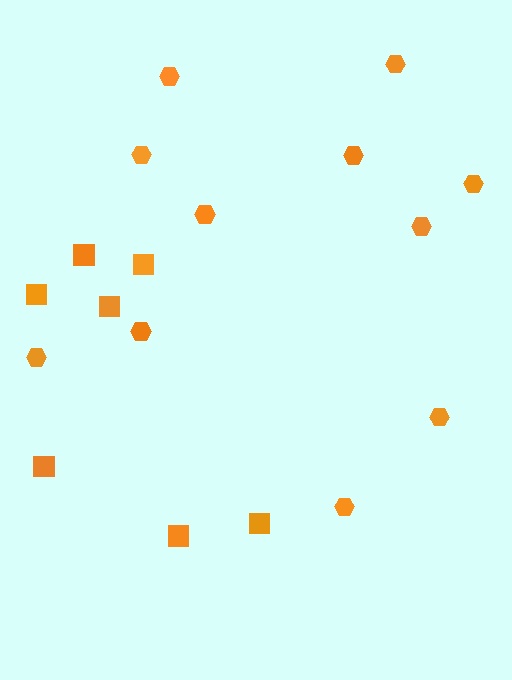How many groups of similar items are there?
There are 2 groups: one group of hexagons (11) and one group of squares (7).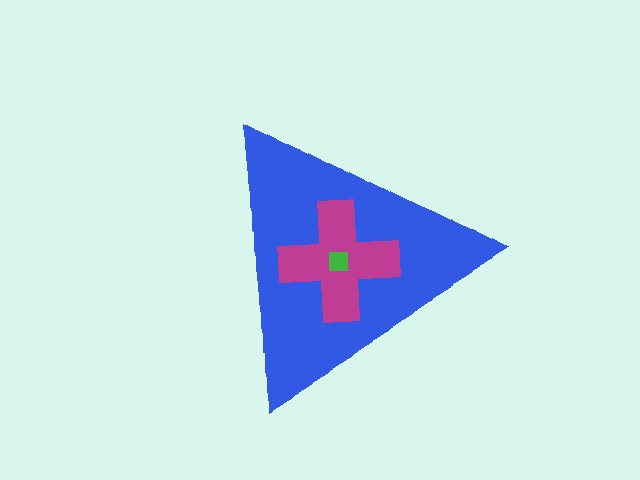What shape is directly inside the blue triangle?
The magenta cross.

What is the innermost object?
The green square.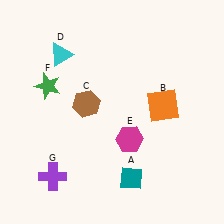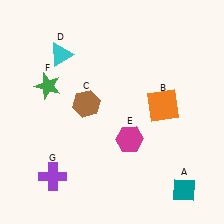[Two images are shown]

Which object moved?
The teal diamond (A) moved right.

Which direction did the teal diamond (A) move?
The teal diamond (A) moved right.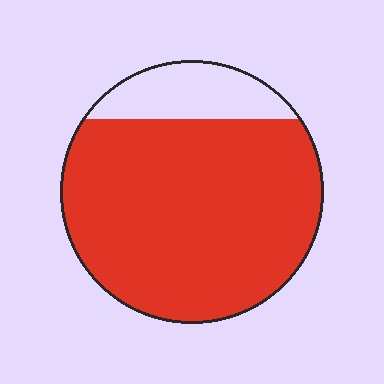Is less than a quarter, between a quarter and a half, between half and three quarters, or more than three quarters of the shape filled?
More than three quarters.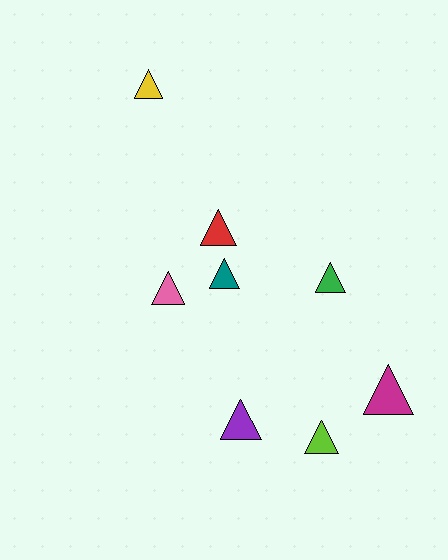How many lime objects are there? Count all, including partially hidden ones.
There is 1 lime object.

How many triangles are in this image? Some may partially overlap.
There are 8 triangles.